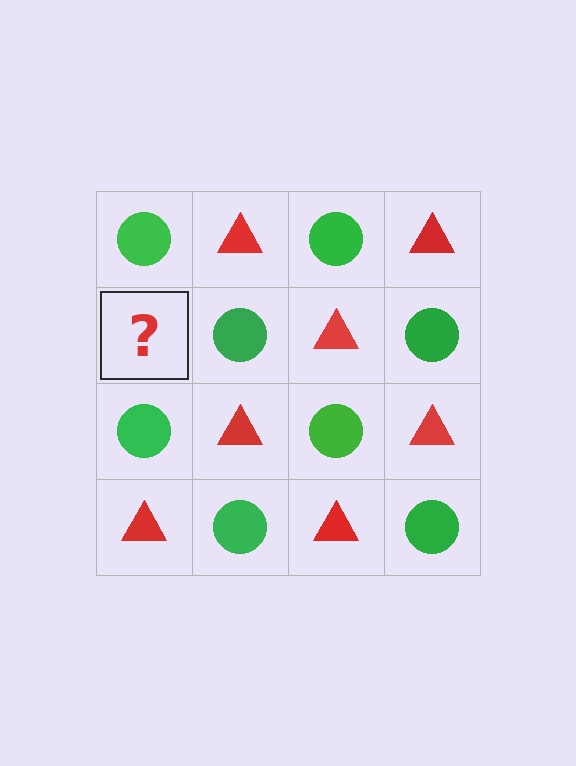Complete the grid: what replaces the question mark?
The question mark should be replaced with a red triangle.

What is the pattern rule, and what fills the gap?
The rule is that it alternates green circle and red triangle in a checkerboard pattern. The gap should be filled with a red triangle.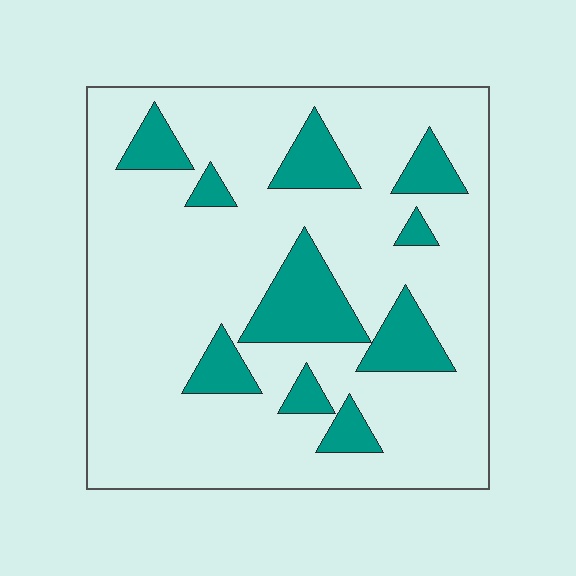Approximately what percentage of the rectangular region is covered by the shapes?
Approximately 20%.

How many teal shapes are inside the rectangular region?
10.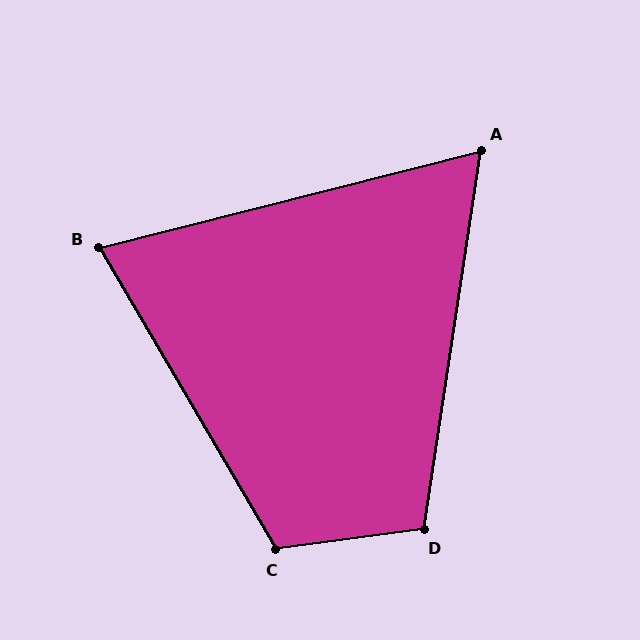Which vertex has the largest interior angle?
C, at approximately 113 degrees.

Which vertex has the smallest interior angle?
A, at approximately 67 degrees.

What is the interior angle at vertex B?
Approximately 74 degrees (acute).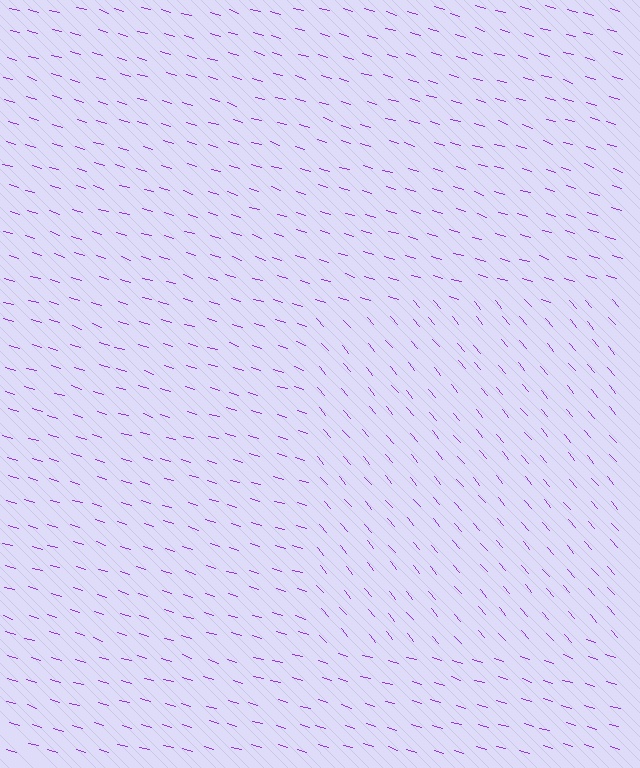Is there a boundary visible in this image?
Yes, there is a texture boundary formed by a change in line orientation.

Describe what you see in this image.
The image is filled with small purple line segments. A rectangle region in the image has lines oriented differently from the surrounding lines, creating a visible texture boundary.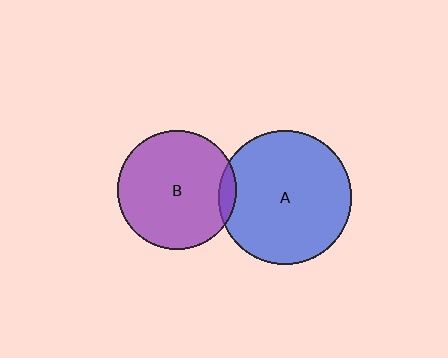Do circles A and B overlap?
Yes.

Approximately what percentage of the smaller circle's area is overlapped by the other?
Approximately 5%.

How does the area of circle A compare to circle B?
Approximately 1.3 times.